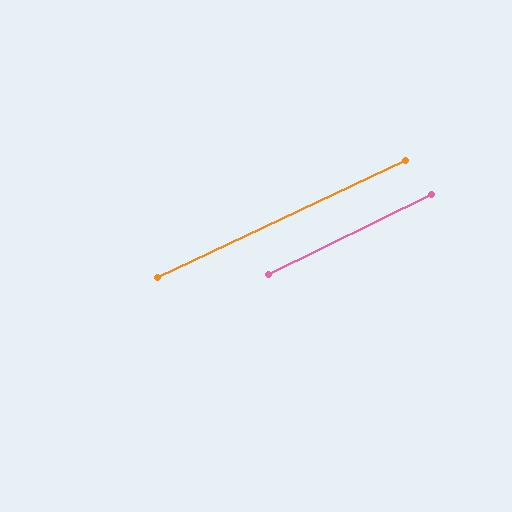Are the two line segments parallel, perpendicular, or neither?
Parallel — their directions differ by only 0.5°.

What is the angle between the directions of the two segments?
Approximately 0 degrees.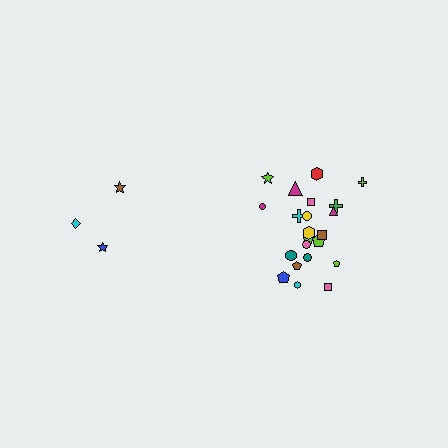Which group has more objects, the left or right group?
The right group.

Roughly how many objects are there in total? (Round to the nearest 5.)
Roughly 25 objects in total.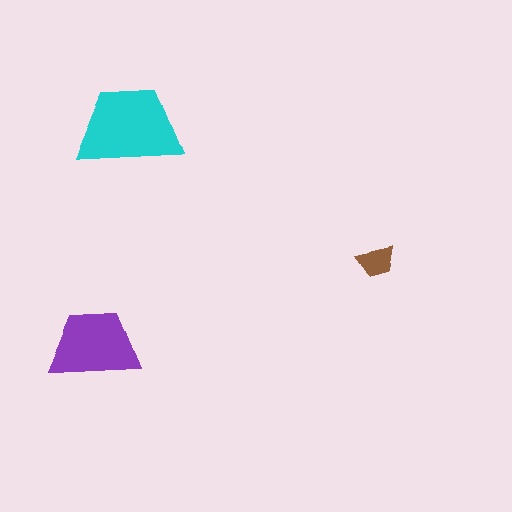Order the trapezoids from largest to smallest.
the cyan one, the purple one, the brown one.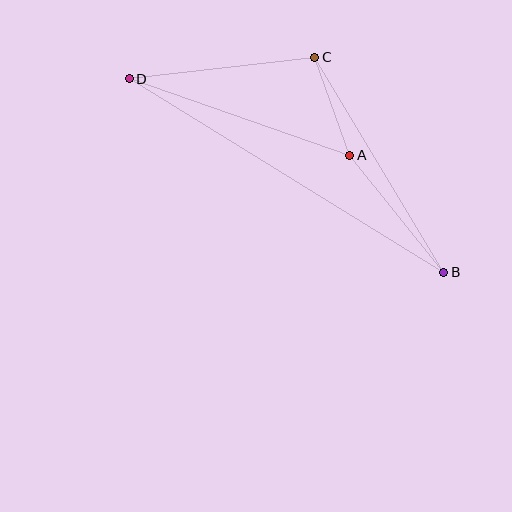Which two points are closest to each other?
Points A and C are closest to each other.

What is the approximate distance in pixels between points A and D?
The distance between A and D is approximately 233 pixels.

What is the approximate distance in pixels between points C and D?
The distance between C and D is approximately 187 pixels.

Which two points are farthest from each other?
Points B and D are farthest from each other.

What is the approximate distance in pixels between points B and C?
The distance between B and C is approximately 250 pixels.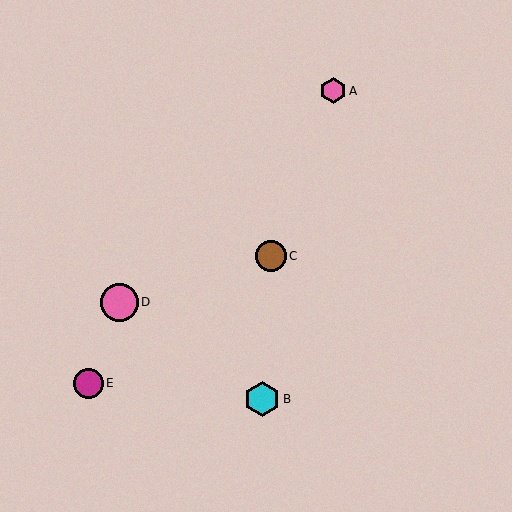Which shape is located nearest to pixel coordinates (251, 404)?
The cyan hexagon (labeled B) at (262, 399) is nearest to that location.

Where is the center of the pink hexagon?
The center of the pink hexagon is at (333, 91).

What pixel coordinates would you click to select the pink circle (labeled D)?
Click at (119, 302) to select the pink circle D.